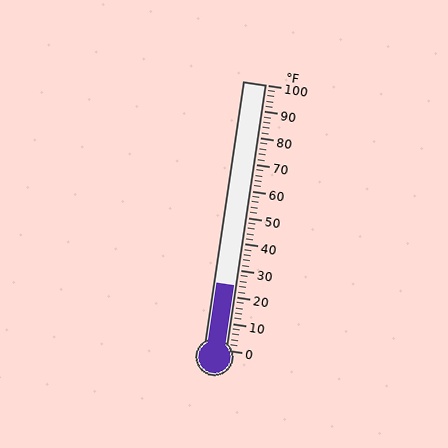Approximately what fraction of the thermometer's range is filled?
The thermometer is filled to approximately 25% of its range.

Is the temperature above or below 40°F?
The temperature is below 40°F.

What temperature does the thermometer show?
The thermometer shows approximately 24°F.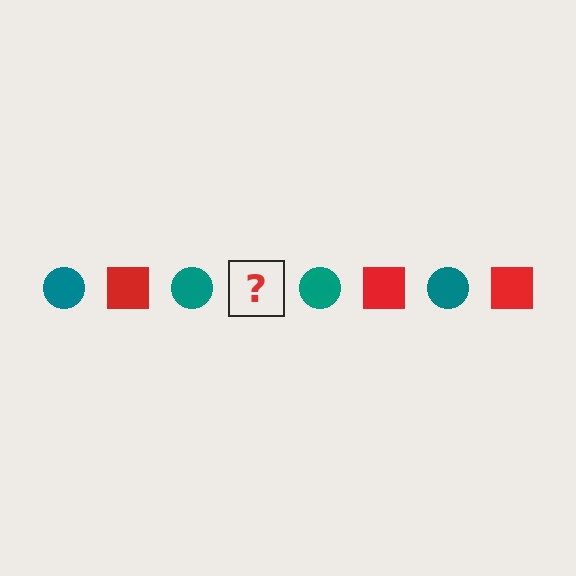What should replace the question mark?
The question mark should be replaced with a red square.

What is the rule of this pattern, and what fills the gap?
The rule is that the pattern alternates between teal circle and red square. The gap should be filled with a red square.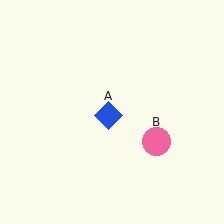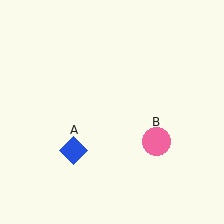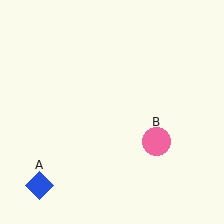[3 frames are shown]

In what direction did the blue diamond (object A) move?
The blue diamond (object A) moved down and to the left.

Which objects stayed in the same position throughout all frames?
Pink circle (object B) remained stationary.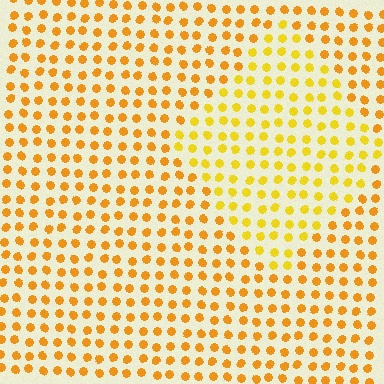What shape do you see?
I see a diamond.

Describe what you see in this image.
The image is filled with small orange elements in a uniform arrangement. A diamond-shaped region is visible where the elements are tinted to a slightly different hue, forming a subtle color boundary.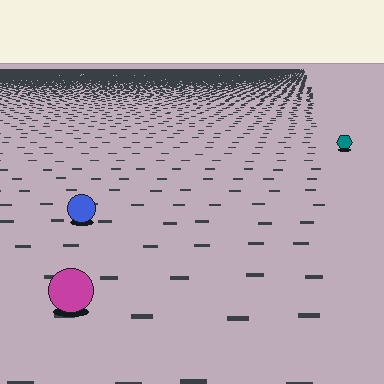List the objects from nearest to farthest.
From nearest to farthest: the magenta circle, the blue circle, the teal hexagon.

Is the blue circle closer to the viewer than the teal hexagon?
Yes. The blue circle is closer — you can tell from the texture gradient: the ground texture is coarser near it.